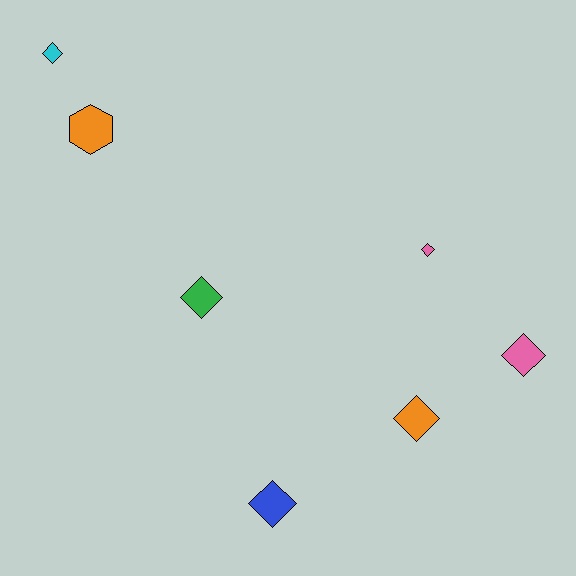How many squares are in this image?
There are no squares.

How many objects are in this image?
There are 7 objects.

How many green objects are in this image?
There is 1 green object.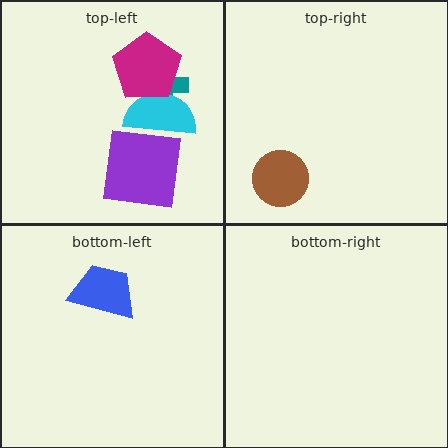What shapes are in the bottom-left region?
The blue trapezoid.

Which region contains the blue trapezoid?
The bottom-left region.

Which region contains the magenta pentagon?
The top-left region.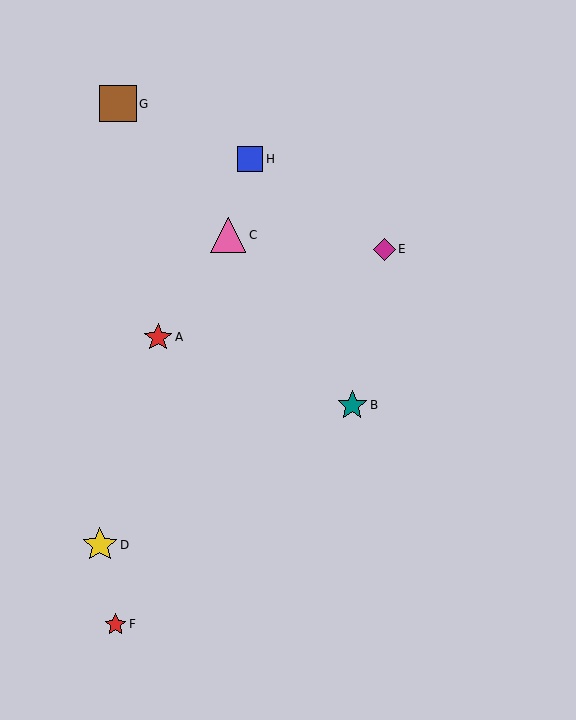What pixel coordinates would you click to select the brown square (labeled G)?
Click at (118, 104) to select the brown square G.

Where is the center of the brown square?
The center of the brown square is at (118, 104).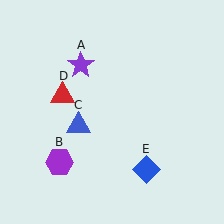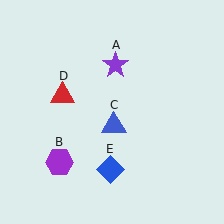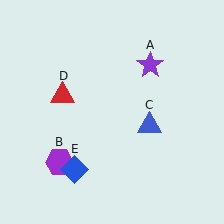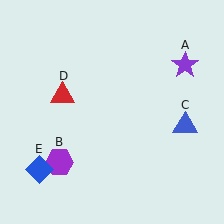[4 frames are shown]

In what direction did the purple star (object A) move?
The purple star (object A) moved right.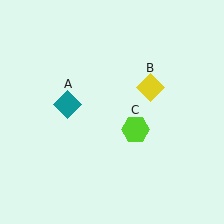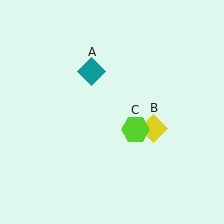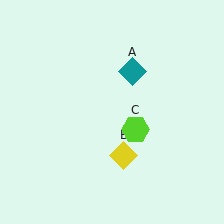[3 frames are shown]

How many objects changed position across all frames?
2 objects changed position: teal diamond (object A), yellow diamond (object B).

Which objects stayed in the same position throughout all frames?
Lime hexagon (object C) remained stationary.